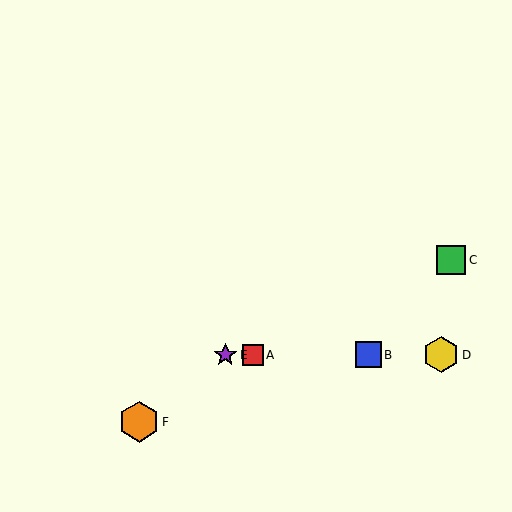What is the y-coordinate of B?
Object B is at y≈355.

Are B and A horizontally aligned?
Yes, both are at y≈355.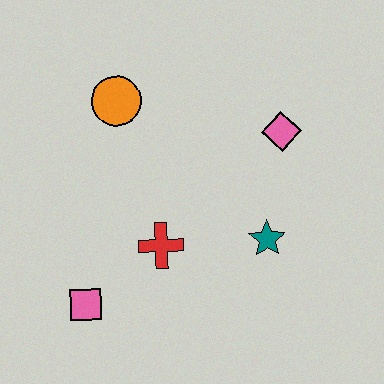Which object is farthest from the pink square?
The pink diamond is farthest from the pink square.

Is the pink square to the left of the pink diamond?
Yes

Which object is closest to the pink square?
The red cross is closest to the pink square.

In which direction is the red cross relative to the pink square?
The red cross is to the right of the pink square.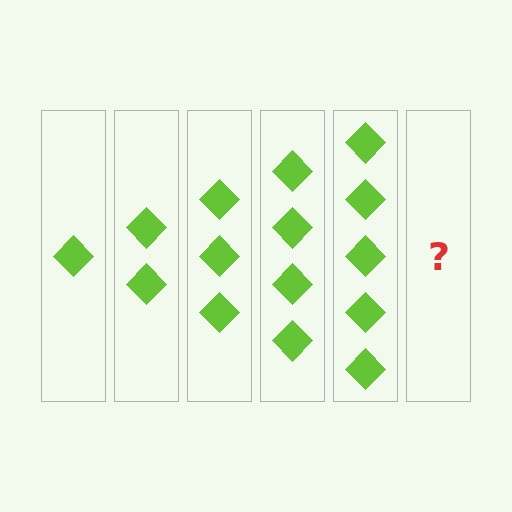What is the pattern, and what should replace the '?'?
The pattern is that each step adds one more diamond. The '?' should be 6 diamonds.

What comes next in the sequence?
The next element should be 6 diamonds.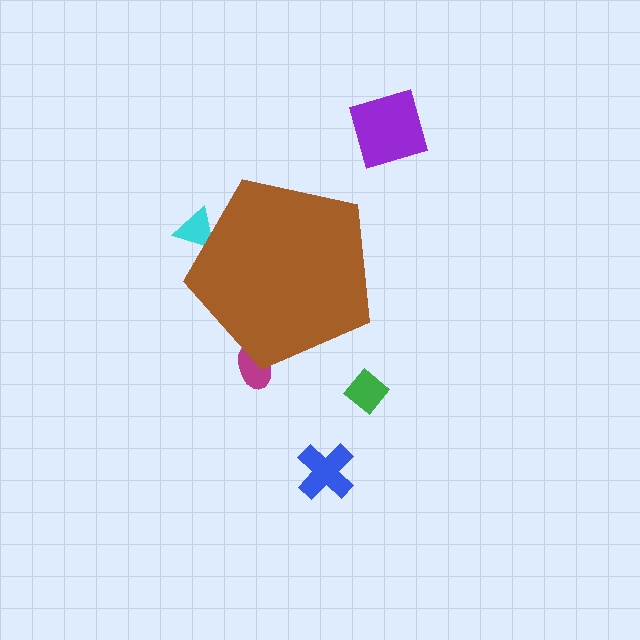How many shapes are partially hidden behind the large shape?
2 shapes are partially hidden.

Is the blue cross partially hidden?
No, the blue cross is fully visible.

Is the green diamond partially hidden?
No, the green diamond is fully visible.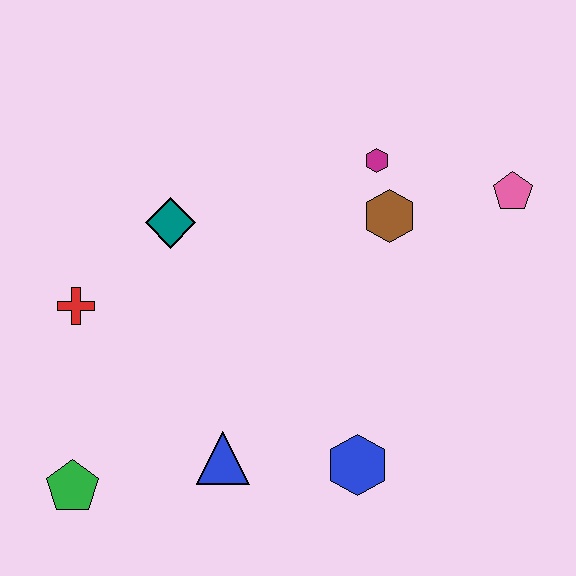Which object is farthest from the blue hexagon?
The red cross is farthest from the blue hexagon.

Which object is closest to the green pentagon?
The blue triangle is closest to the green pentagon.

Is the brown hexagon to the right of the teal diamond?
Yes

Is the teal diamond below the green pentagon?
No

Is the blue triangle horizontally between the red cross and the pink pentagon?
Yes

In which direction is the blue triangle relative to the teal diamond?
The blue triangle is below the teal diamond.